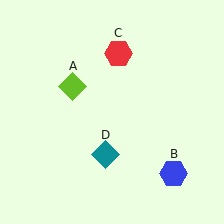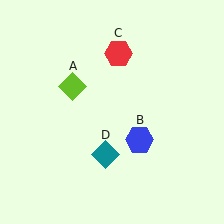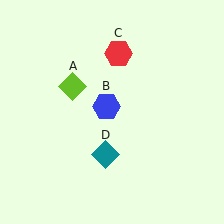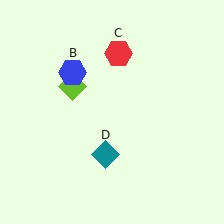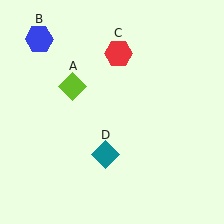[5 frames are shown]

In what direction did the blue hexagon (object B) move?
The blue hexagon (object B) moved up and to the left.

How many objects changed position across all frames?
1 object changed position: blue hexagon (object B).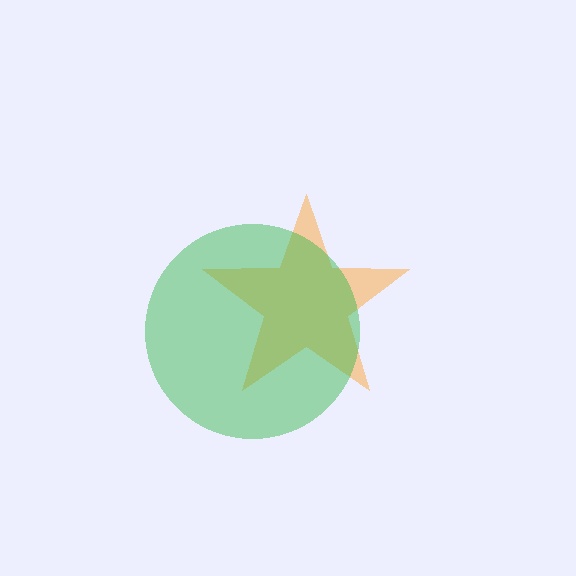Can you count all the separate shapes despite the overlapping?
Yes, there are 2 separate shapes.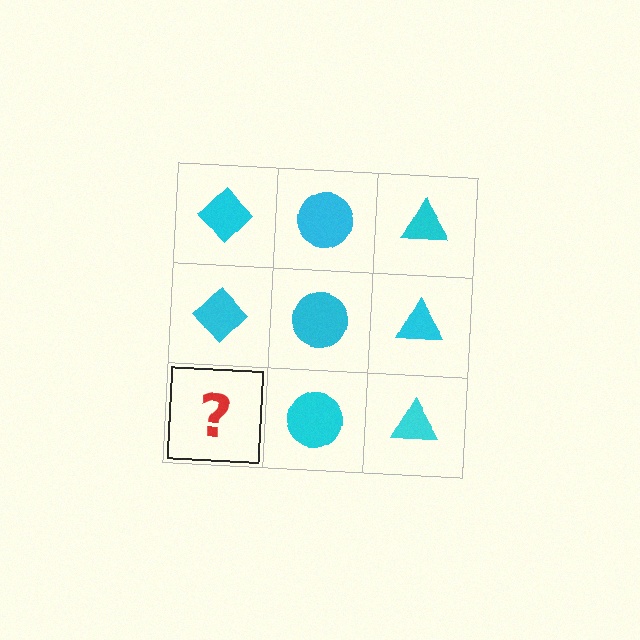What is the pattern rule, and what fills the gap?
The rule is that each column has a consistent shape. The gap should be filled with a cyan diamond.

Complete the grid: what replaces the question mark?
The question mark should be replaced with a cyan diamond.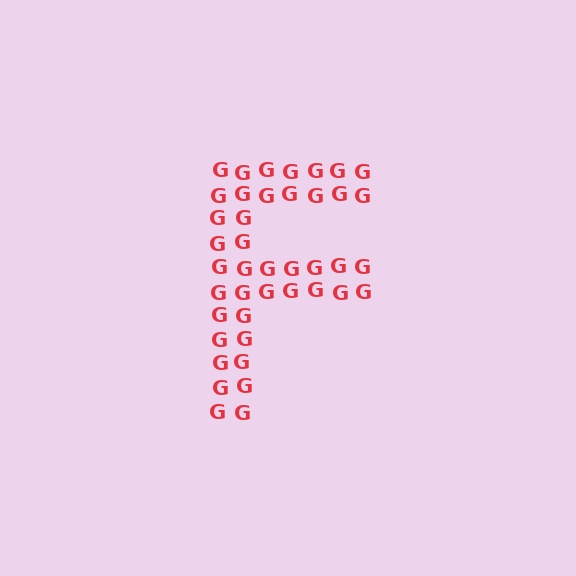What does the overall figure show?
The overall figure shows the letter F.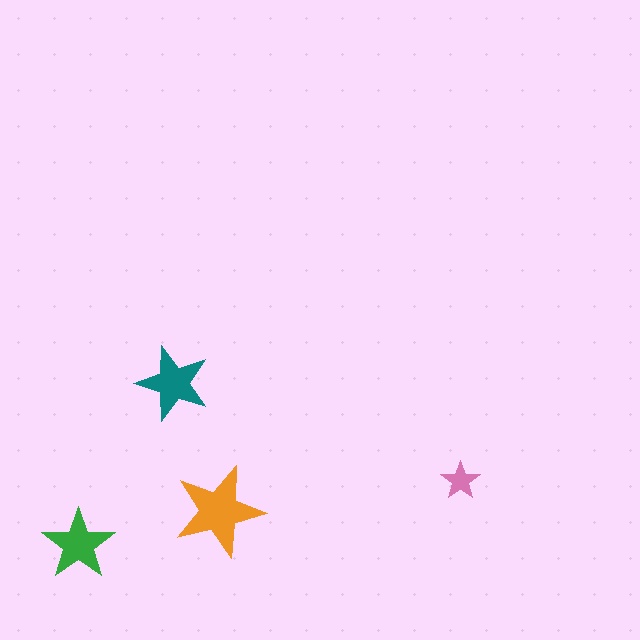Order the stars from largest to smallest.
the orange one, the teal one, the green one, the pink one.